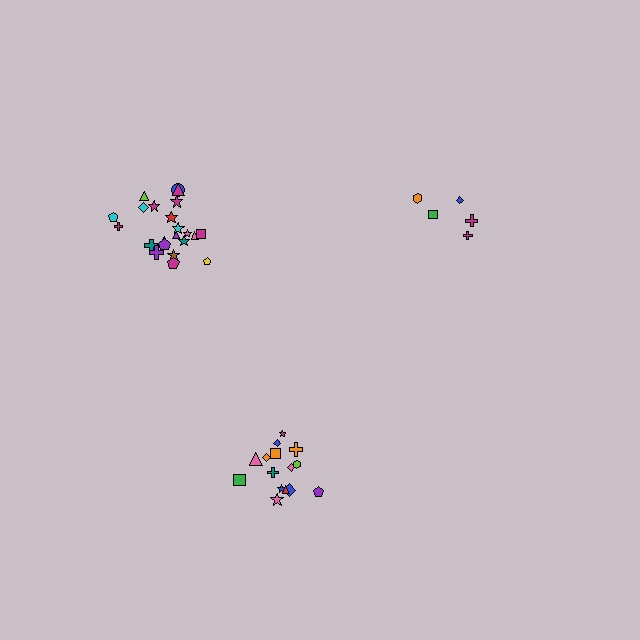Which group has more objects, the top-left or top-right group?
The top-left group.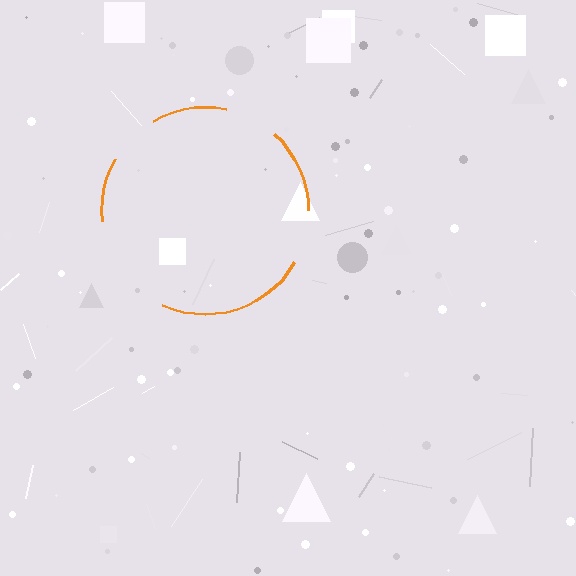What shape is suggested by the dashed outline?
The dashed outline suggests a circle.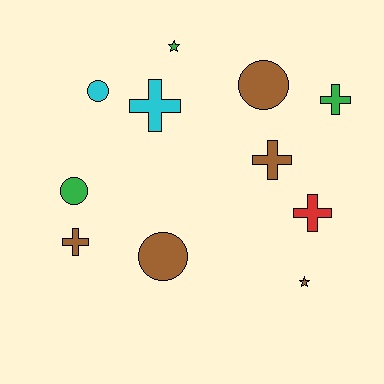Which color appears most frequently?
Brown, with 5 objects.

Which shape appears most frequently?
Cross, with 5 objects.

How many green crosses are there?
There is 1 green cross.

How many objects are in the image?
There are 11 objects.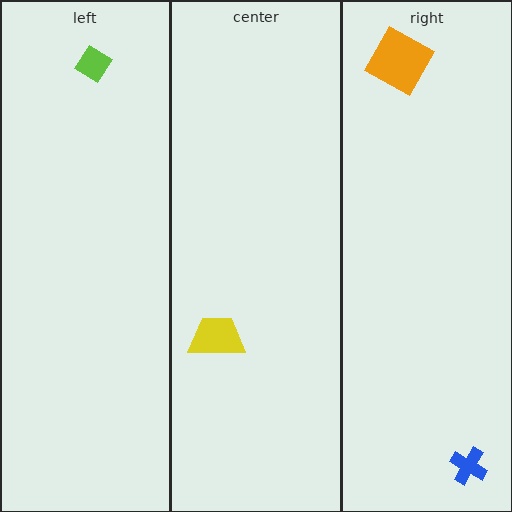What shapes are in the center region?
The yellow trapezoid.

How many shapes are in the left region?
1.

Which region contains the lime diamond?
The left region.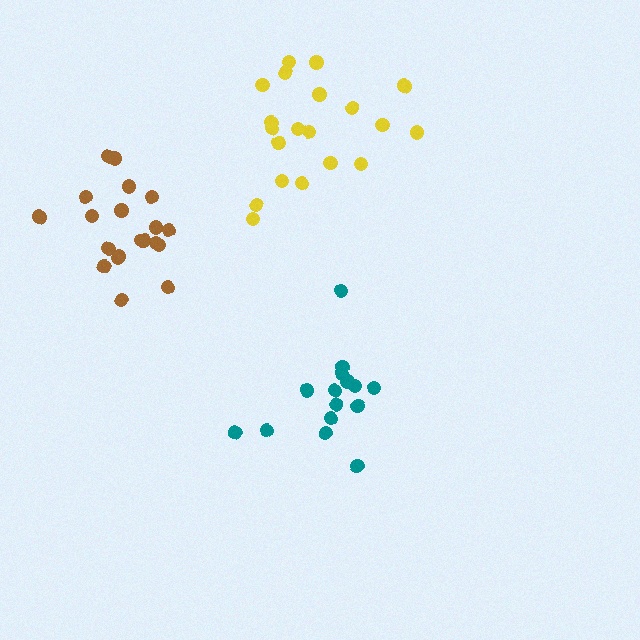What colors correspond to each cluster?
The clusters are colored: teal, brown, yellow.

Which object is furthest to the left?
The brown cluster is leftmost.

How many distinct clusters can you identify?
There are 3 distinct clusters.